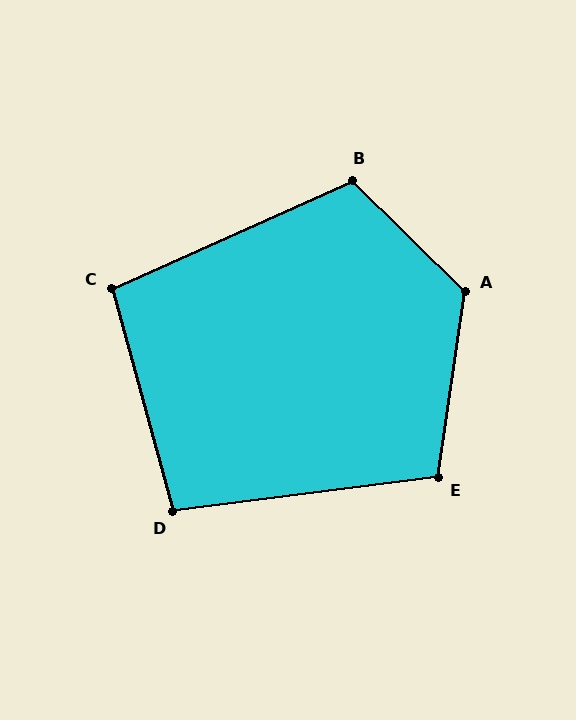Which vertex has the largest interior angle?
A, at approximately 126 degrees.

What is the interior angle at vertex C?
Approximately 99 degrees (obtuse).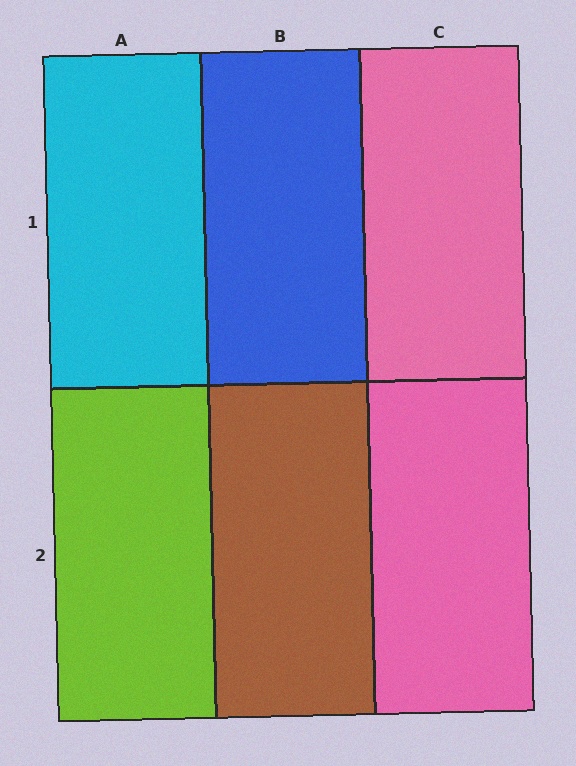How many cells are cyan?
1 cell is cyan.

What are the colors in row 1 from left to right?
Cyan, blue, pink.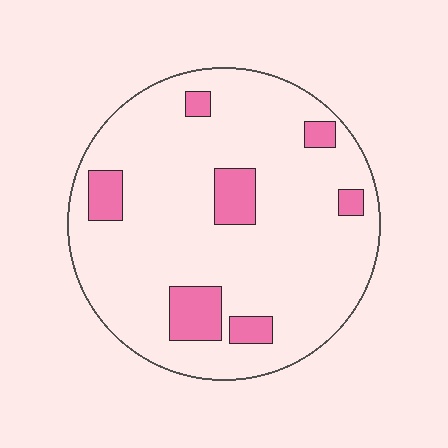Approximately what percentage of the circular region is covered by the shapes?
Approximately 15%.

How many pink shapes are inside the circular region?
7.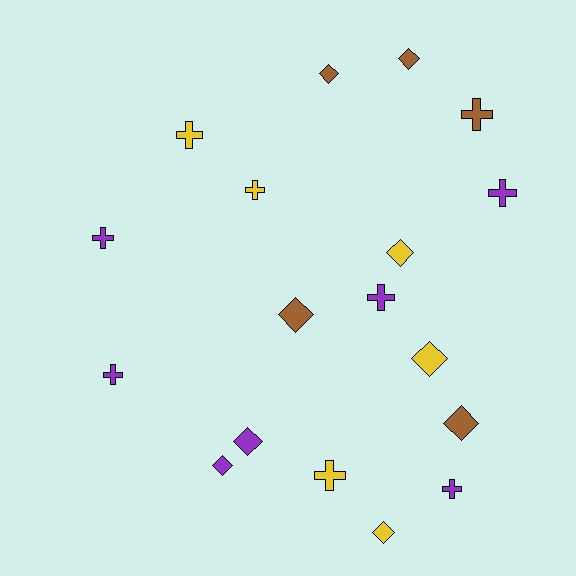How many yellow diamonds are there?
There are 3 yellow diamonds.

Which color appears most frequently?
Purple, with 7 objects.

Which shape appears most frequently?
Diamond, with 9 objects.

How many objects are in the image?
There are 18 objects.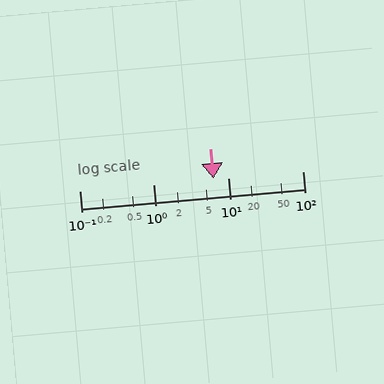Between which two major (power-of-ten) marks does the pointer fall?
The pointer is between 1 and 10.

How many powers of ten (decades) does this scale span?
The scale spans 3 decades, from 0.1 to 100.